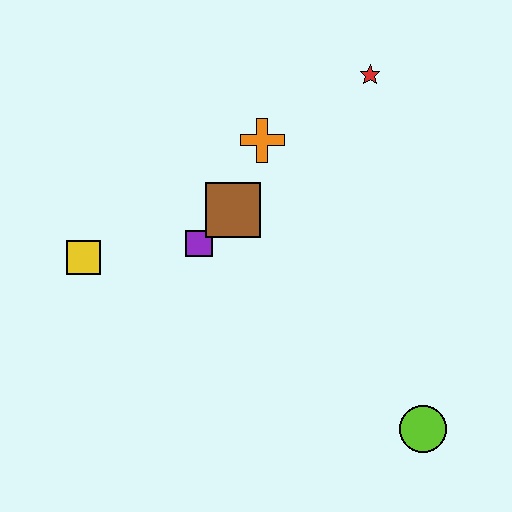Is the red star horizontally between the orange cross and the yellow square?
No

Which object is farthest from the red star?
The lime circle is farthest from the red star.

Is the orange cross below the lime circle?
No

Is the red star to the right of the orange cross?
Yes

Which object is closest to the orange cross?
The brown square is closest to the orange cross.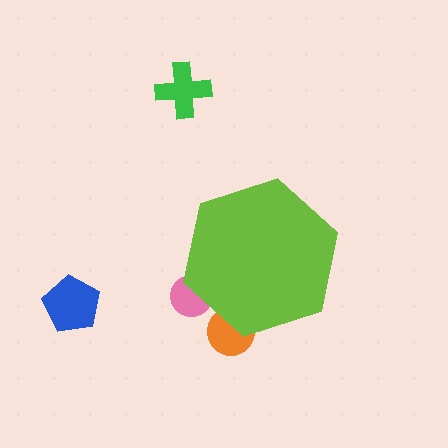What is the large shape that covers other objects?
A lime hexagon.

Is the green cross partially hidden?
No, the green cross is fully visible.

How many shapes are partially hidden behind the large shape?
2 shapes are partially hidden.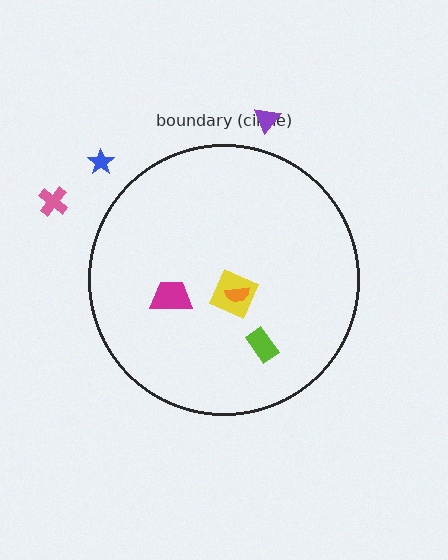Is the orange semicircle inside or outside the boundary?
Inside.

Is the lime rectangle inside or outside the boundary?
Inside.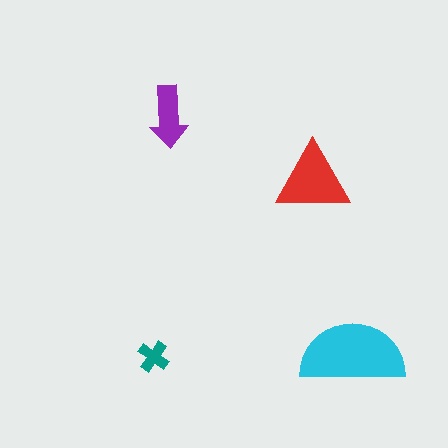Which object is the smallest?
The teal cross.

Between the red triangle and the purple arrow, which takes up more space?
The red triangle.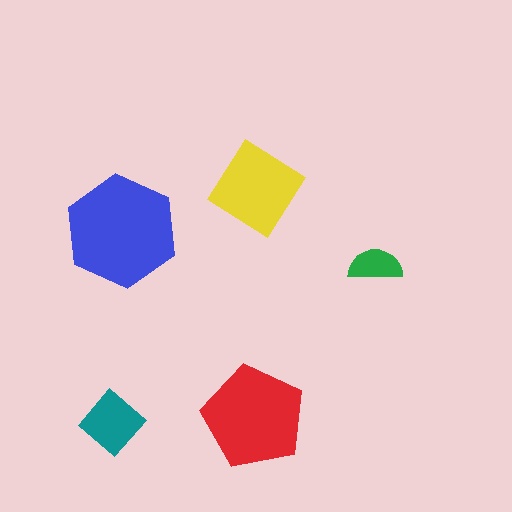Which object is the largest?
The blue hexagon.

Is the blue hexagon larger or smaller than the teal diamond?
Larger.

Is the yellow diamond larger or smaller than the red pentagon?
Smaller.